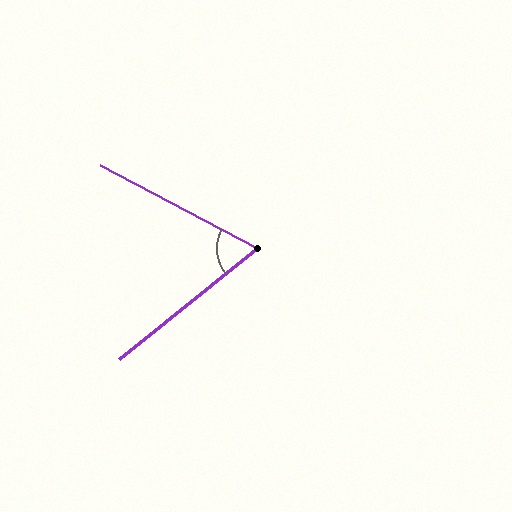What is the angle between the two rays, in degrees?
Approximately 67 degrees.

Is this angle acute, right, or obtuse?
It is acute.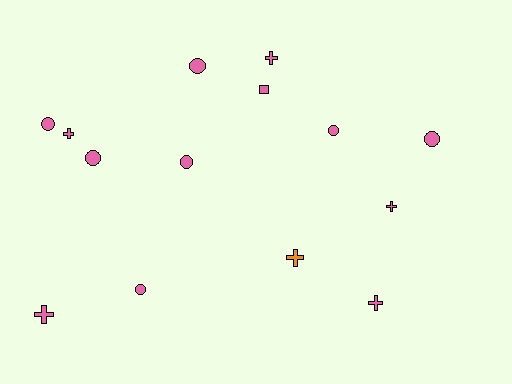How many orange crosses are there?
There is 1 orange cross.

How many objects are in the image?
There are 14 objects.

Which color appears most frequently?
Pink, with 13 objects.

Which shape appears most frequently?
Circle, with 7 objects.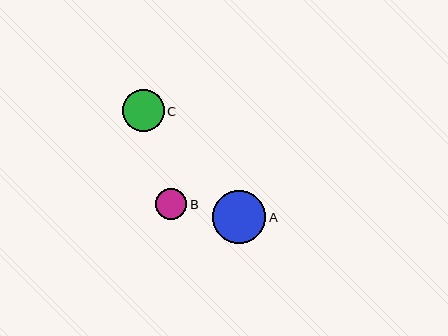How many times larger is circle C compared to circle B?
Circle C is approximately 1.3 times the size of circle B.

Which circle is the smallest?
Circle B is the smallest with a size of approximately 32 pixels.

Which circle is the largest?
Circle A is the largest with a size of approximately 53 pixels.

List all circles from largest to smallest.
From largest to smallest: A, C, B.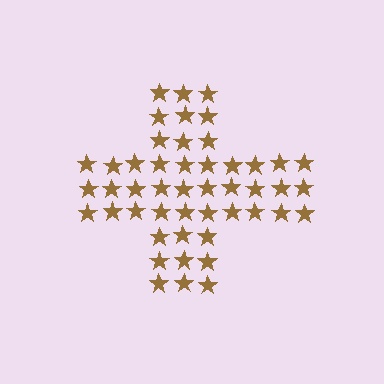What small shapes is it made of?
It is made of small stars.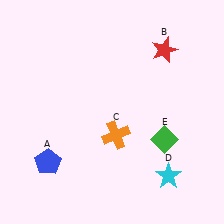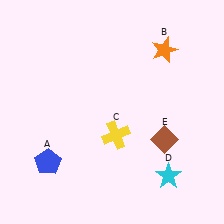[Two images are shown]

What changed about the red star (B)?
In Image 1, B is red. In Image 2, it changed to orange.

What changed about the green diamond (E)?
In Image 1, E is green. In Image 2, it changed to brown.